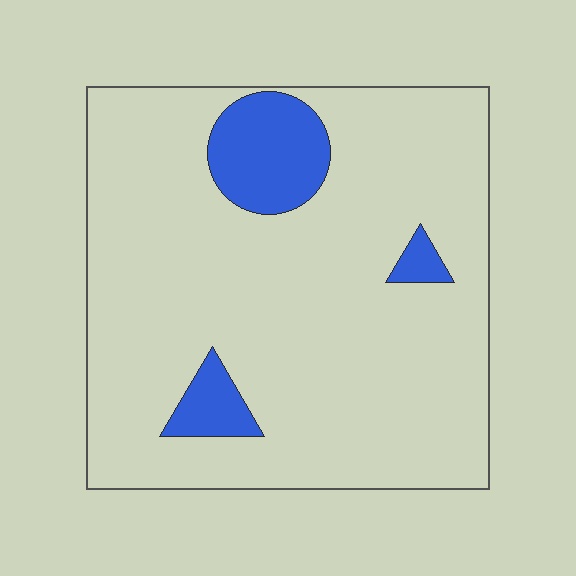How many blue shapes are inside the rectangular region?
3.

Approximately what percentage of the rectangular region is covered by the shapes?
Approximately 10%.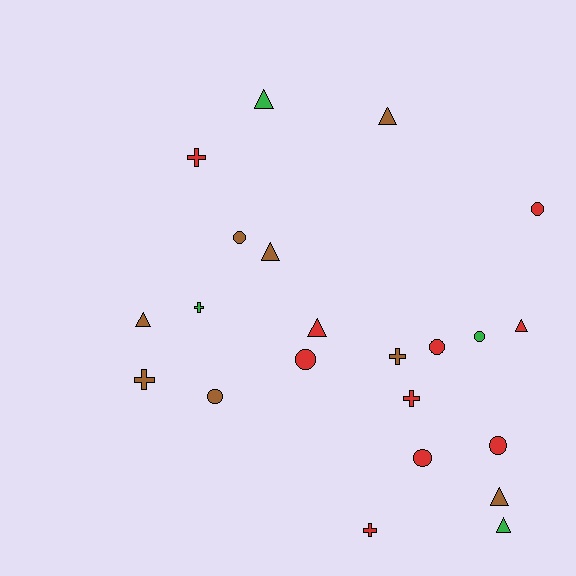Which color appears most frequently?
Red, with 10 objects.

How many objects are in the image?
There are 22 objects.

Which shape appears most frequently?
Triangle, with 8 objects.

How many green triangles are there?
There are 2 green triangles.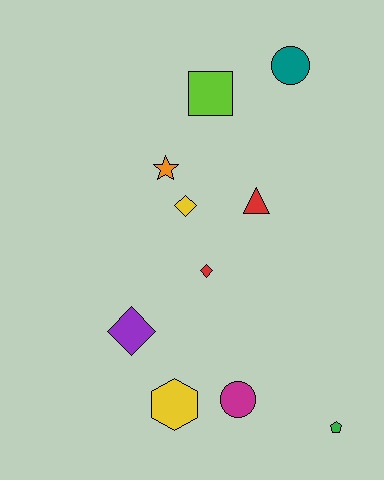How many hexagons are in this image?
There is 1 hexagon.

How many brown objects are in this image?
There are no brown objects.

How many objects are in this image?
There are 10 objects.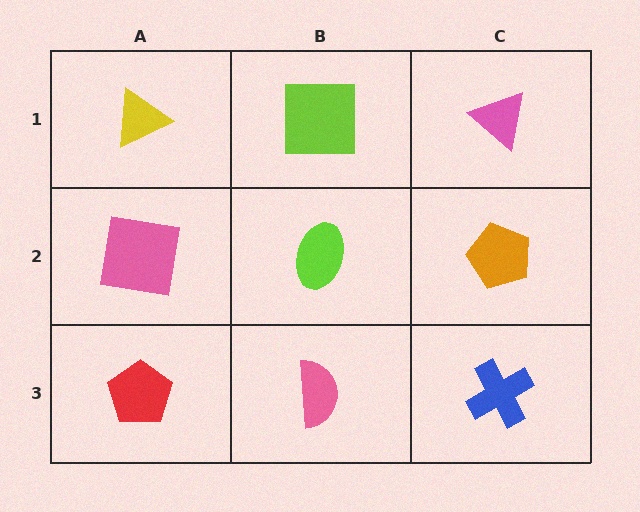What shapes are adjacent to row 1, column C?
An orange pentagon (row 2, column C), a lime square (row 1, column B).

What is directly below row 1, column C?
An orange pentagon.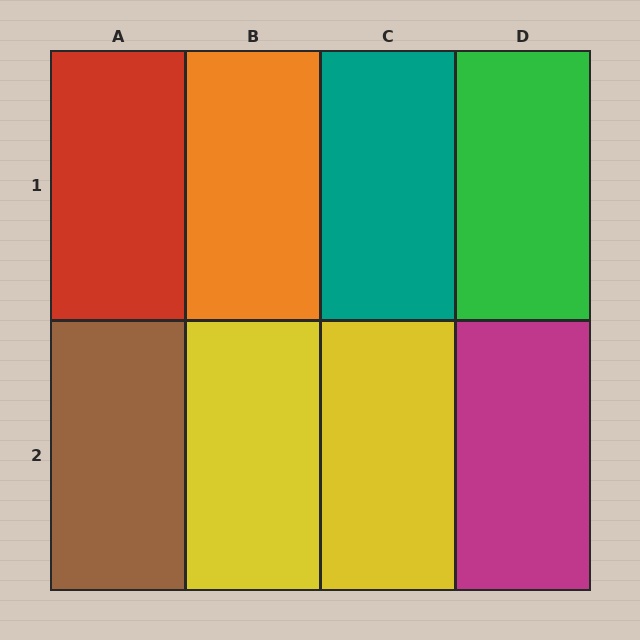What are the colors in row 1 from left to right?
Red, orange, teal, green.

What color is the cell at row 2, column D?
Magenta.